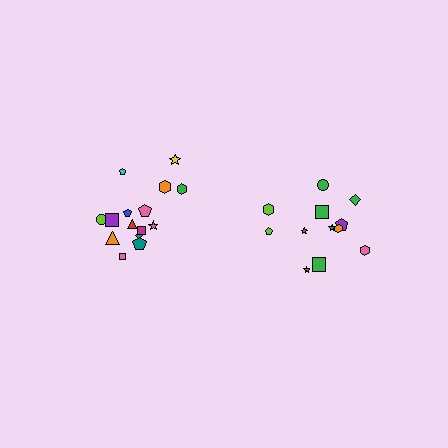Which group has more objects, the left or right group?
The left group.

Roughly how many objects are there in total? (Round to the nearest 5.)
Roughly 25 objects in total.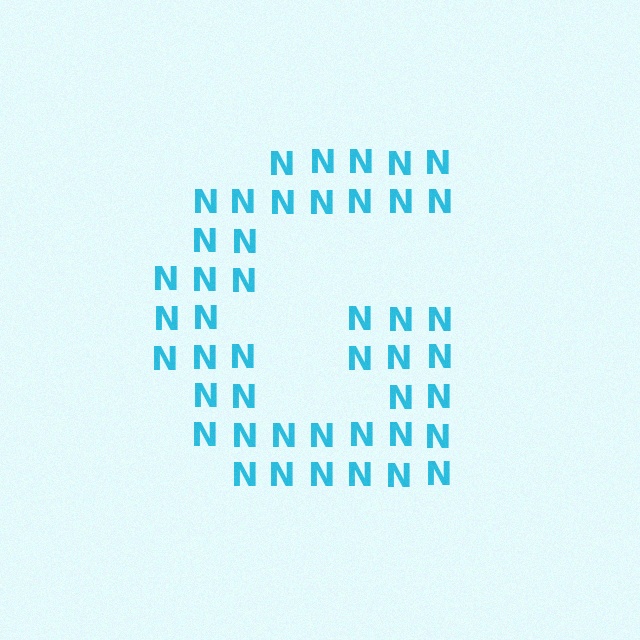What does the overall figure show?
The overall figure shows the letter G.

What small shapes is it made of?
It is made of small letter N's.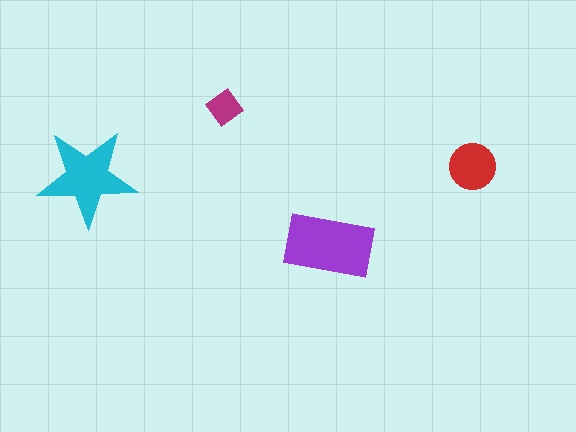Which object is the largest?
The purple rectangle.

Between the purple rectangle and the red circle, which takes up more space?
The purple rectangle.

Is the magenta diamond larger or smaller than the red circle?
Smaller.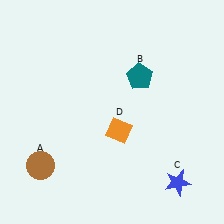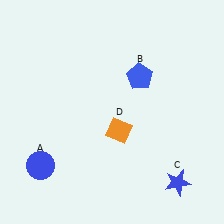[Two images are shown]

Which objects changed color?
A changed from brown to blue. B changed from teal to blue.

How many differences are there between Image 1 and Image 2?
There are 2 differences between the two images.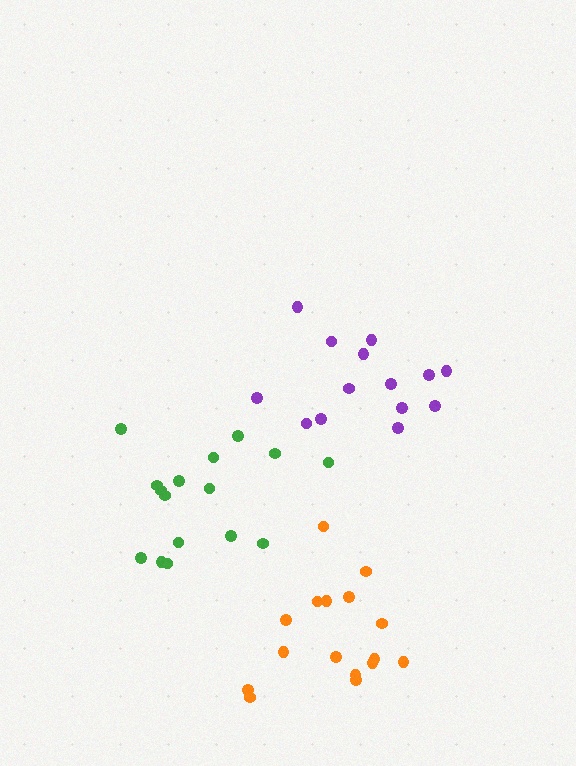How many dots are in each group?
Group 1: 16 dots, Group 2: 16 dots, Group 3: 14 dots (46 total).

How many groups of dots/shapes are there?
There are 3 groups.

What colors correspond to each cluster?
The clusters are colored: green, orange, purple.